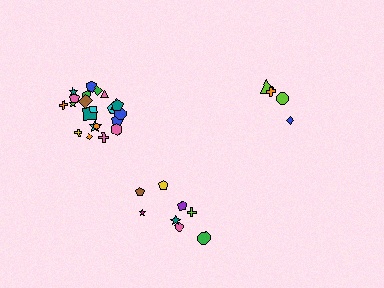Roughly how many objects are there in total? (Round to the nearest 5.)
Roughly 35 objects in total.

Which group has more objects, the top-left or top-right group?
The top-left group.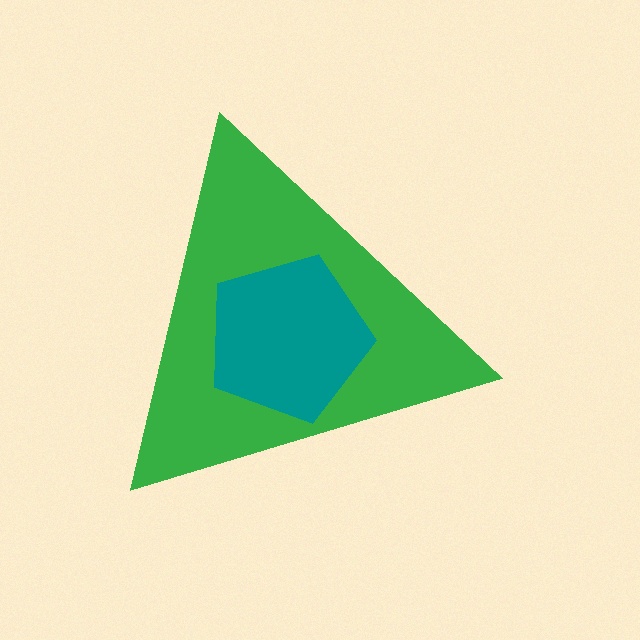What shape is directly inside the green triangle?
The teal pentagon.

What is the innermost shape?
The teal pentagon.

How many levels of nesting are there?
2.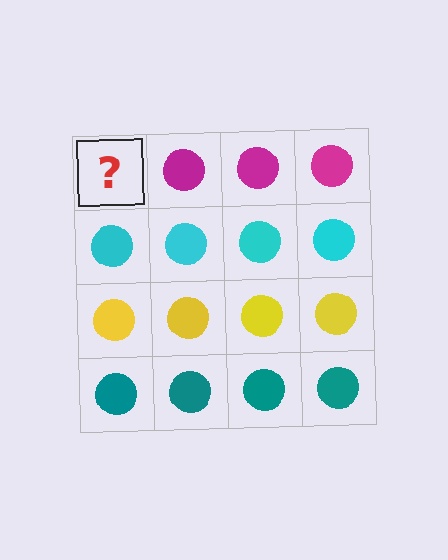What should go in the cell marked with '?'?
The missing cell should contain a magenta circle.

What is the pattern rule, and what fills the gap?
The rule is that each row has a consistent color. The gap should be filled with a magenta circle.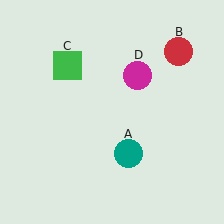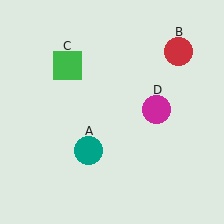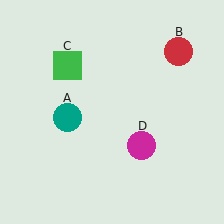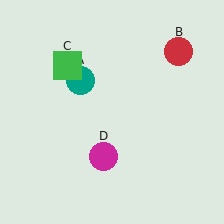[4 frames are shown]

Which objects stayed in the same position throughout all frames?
Red circle (object B) and green square (object C) remained stationary.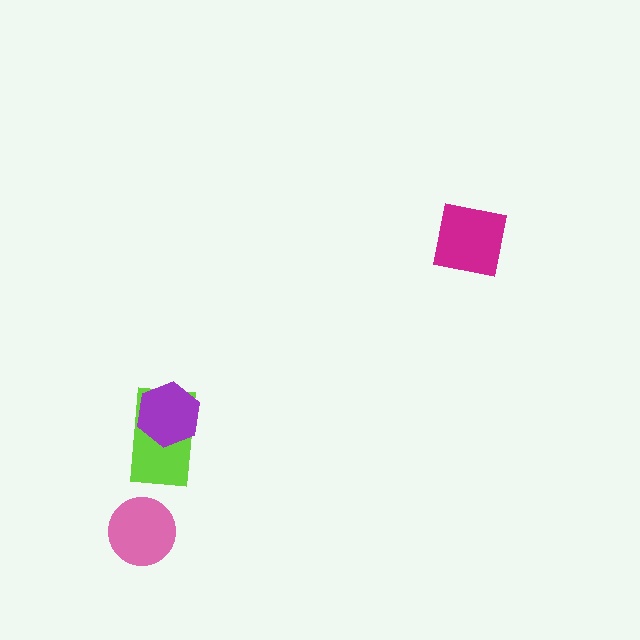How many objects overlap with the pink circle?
0 objects overlap with the pink circle.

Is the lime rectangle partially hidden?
Yes, it is partially covered by another shape.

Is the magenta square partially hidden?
No, no other shape covers it.